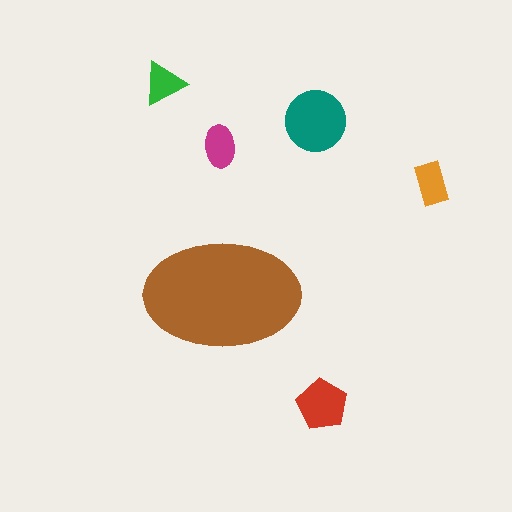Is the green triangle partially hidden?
No, the green triangle is fully visible.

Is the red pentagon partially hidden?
No, the red pentagon is fully visible.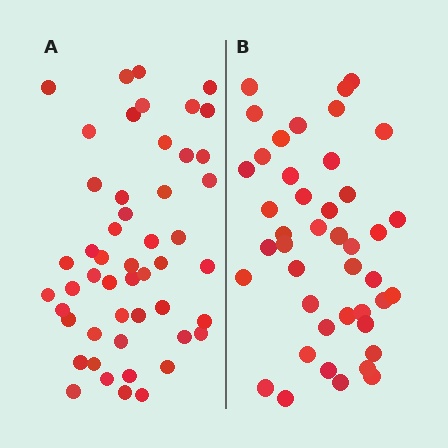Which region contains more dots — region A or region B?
Region A (the left region) has more dots.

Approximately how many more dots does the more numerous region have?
Region A has roughly 8 or so more dots than region B.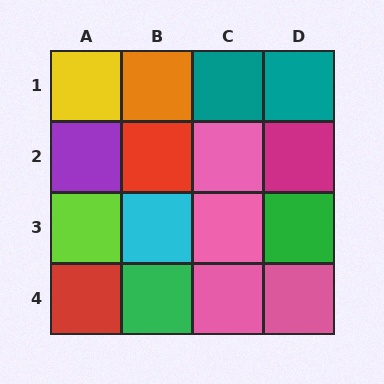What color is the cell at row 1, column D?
Teal.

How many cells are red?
2 cells are red.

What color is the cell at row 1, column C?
Teal.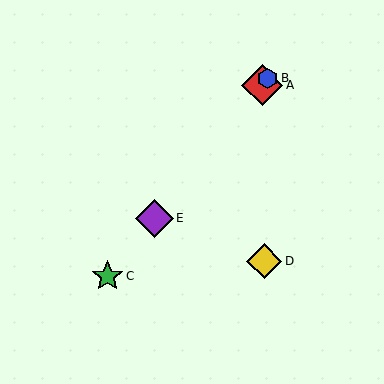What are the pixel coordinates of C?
Object C is at (107, 276).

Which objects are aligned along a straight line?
Objects A, B, C, E are aligned along a straight line.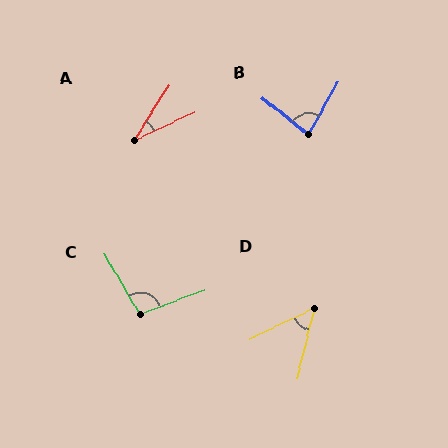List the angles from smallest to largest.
A (32°), D (50°), B (81°), C (100°).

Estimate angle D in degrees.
Approximately 50 degrees.